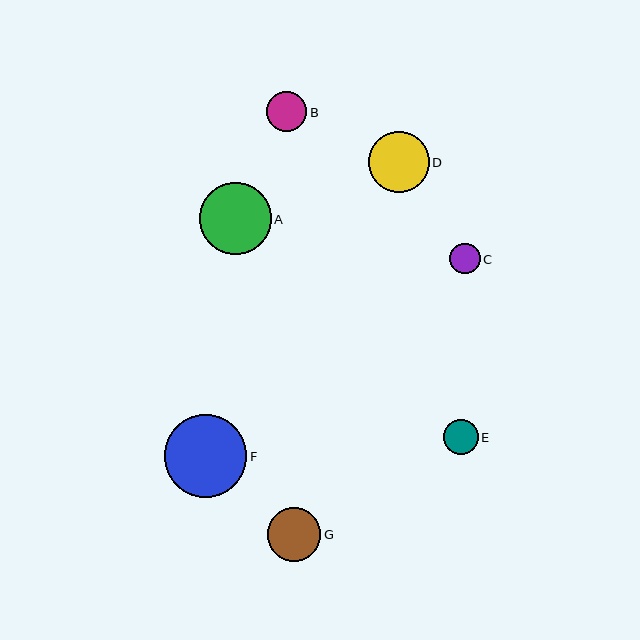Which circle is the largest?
Circle F is the largest with a size of approximately 82 pixels.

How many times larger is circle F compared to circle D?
Circle F is approximately 1.4 times the size of circle D.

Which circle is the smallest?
Circle C is the smallest with a size of approximately 30 pixels.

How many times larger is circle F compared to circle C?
Circle F is approximately 2.7 times the size of circle C.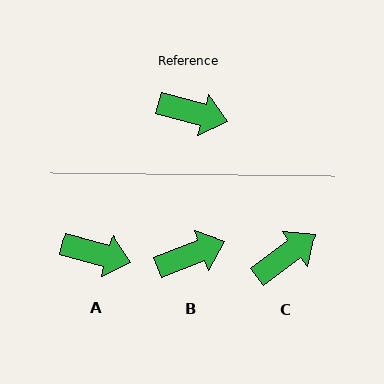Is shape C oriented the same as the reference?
No, it is off by about 52 degrees.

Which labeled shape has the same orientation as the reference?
A.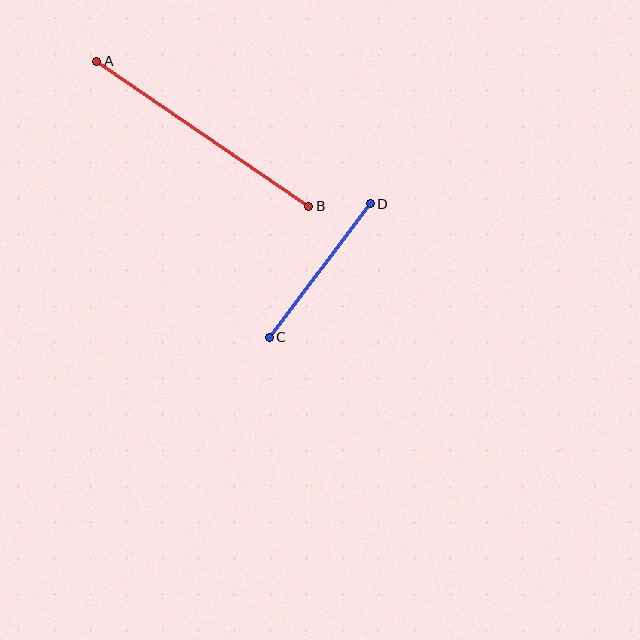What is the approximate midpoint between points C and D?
The midpoint is at approximately (320, 271) pixels.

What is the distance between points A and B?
The distance is approximately 257 pixels.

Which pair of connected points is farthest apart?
Points A and B are farthest apart.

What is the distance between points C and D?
The distance is approximately 167 pixels.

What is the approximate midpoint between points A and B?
The midpoint is at approximately (203, 134) pixels.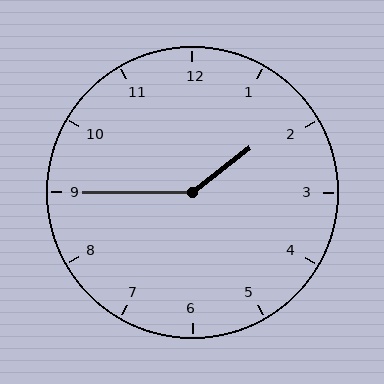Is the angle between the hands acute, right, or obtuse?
It is obtuse.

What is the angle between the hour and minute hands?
Approximately 142 degrees.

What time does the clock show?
1:45.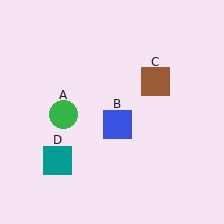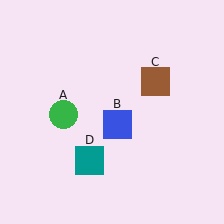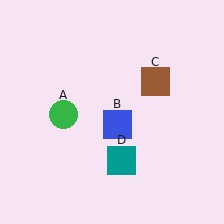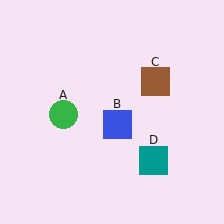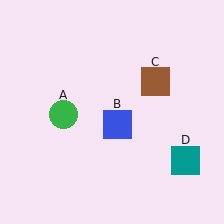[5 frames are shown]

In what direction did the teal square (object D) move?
The teal square (object D) moved right.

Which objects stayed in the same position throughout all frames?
Green circle (object A) and blue square (object B) and brown square (object C) remained stationary.